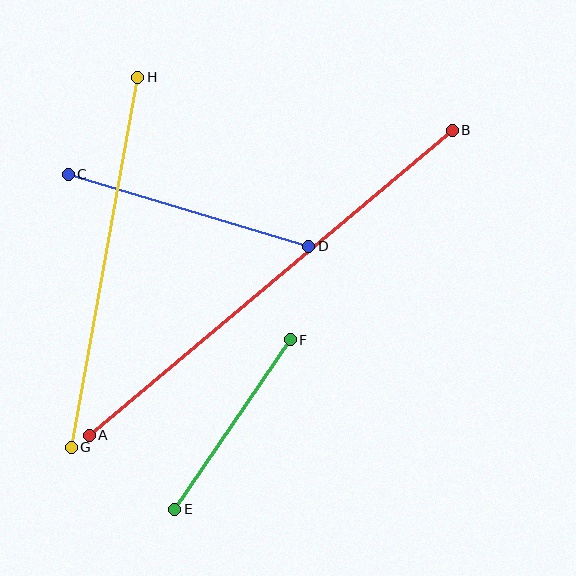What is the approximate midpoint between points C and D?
The midpoint is at approximately (189, 210) pixels.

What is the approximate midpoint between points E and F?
The midpoint is at approximately (232, 424) pixels.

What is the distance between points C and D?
The distance is approximately 251 pixels.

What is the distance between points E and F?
The distance is approximately 205 pixels.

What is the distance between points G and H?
The distance is approximately 376 pixels.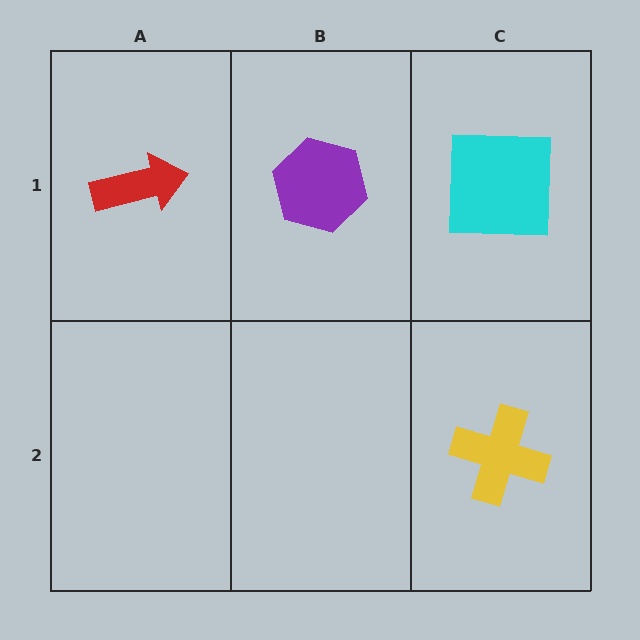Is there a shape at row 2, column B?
No, that cell is empty.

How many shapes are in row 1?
3 shapes.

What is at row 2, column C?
A yellow cross.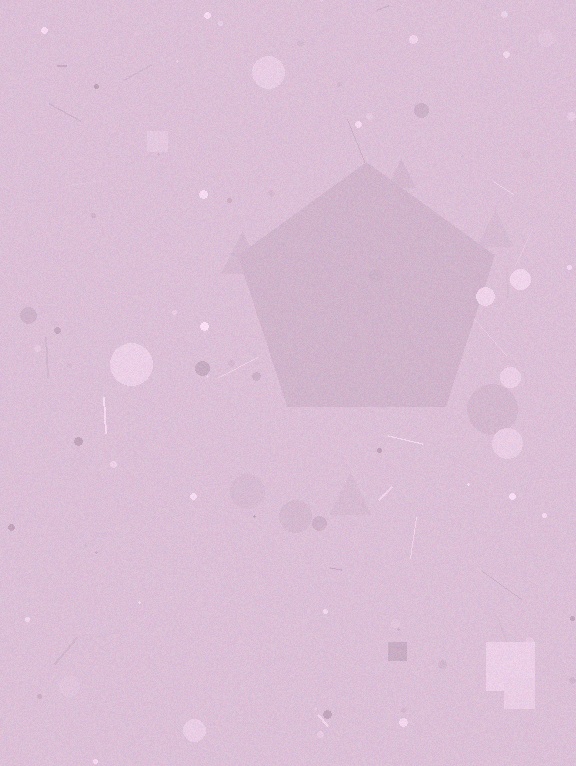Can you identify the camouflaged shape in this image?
The camouflaged shape is a pentagon.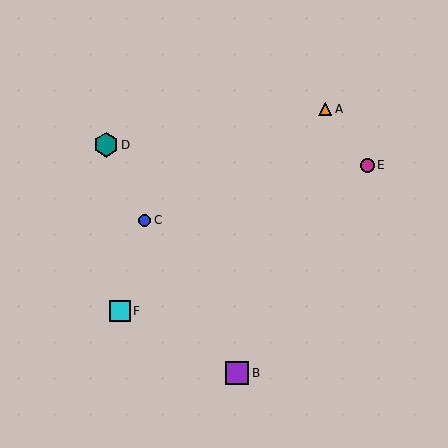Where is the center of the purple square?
The center of the purple square is at (237, 373).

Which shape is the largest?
The teal hexagon (labeled D) is the largest.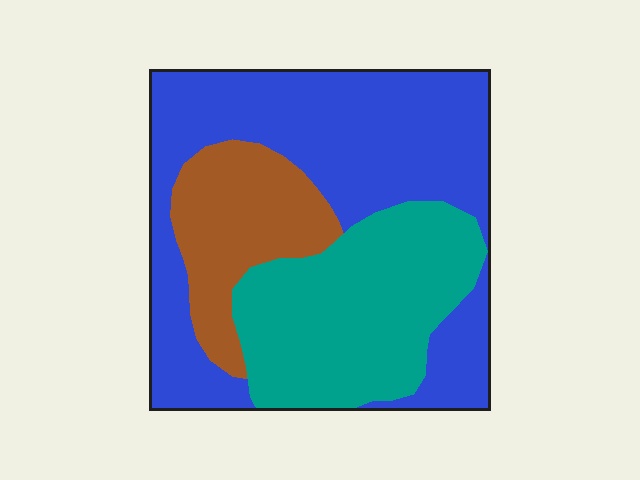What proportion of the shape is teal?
Teal covers roughly 30% of the shape.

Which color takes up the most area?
Blue, at roughly 50%.